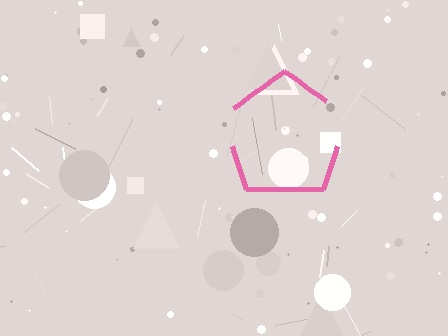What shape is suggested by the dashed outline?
The dashed outline suggests a pentagon.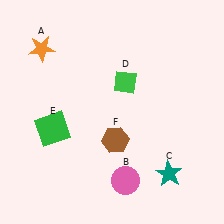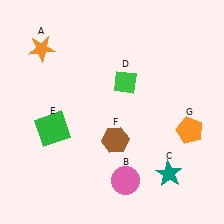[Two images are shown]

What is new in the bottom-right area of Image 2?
An orange pentagon (G) was added in the bottom-right area of Image 2.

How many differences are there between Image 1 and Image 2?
There is 1 difference between the two images.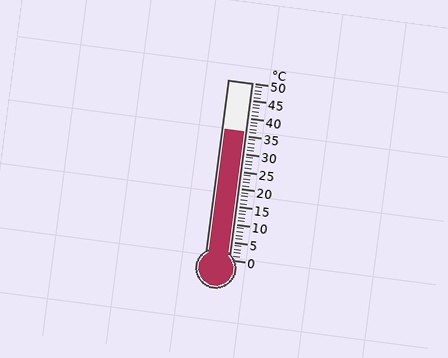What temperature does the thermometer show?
The thermometer shows approximately 36°C.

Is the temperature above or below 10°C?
The temperature is above 10°C.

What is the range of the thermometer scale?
The thermometer scale ranges from 0°C to 50°C.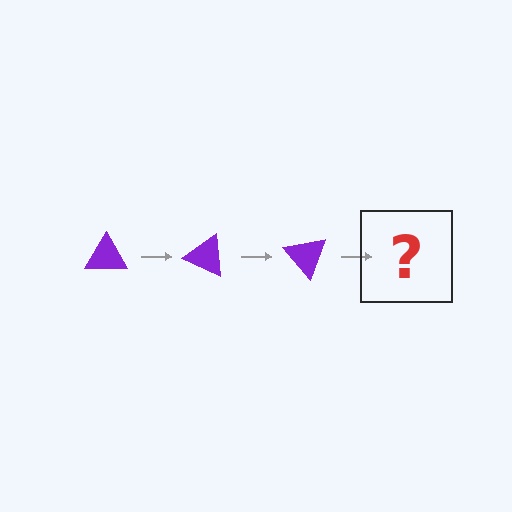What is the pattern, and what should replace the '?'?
The pattern is that the triangle rotates 25 degrees each step. The '?' should be a purple triangle rotated 75 degrees.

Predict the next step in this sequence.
The next step is a purple triangle rotated 75 degrees.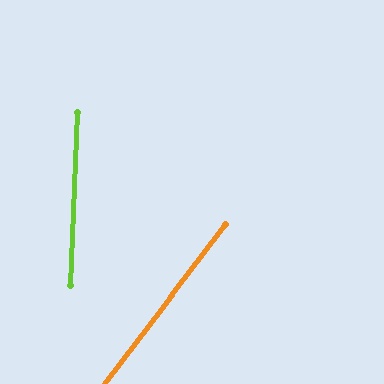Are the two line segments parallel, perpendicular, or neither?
Neither parallel nor perpendicular — they differ by about 35°.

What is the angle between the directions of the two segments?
Approximately 35 degrees.